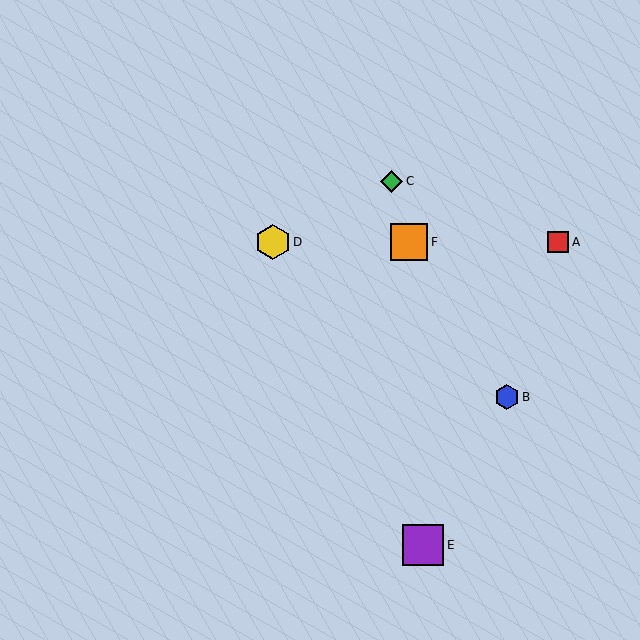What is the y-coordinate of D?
Object D is at y≈242.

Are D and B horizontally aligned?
No, D is at y≈242 and B is at y≈397.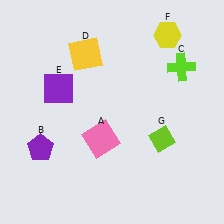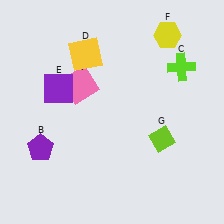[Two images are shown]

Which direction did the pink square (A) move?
The pink square (A) moved up.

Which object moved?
The pink square (A) moved up.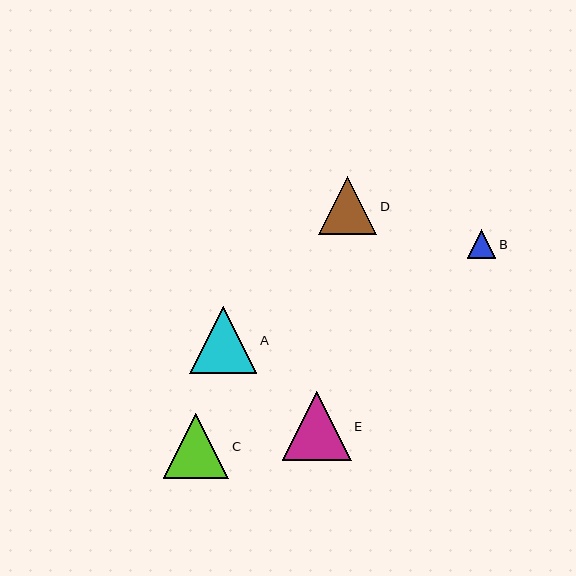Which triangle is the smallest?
Triangle B is the smallest with a size of approximately 28 pixels.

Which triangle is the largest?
Triangle E is the largest with a size of approximately 69 pixels.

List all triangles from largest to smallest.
From largest to smallest: E, A, C, D, B.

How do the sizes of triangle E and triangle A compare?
Triangle E and triangle A are approximately the same size.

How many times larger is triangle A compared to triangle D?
Triangle A is approximately 1.1 times the size of triangle D.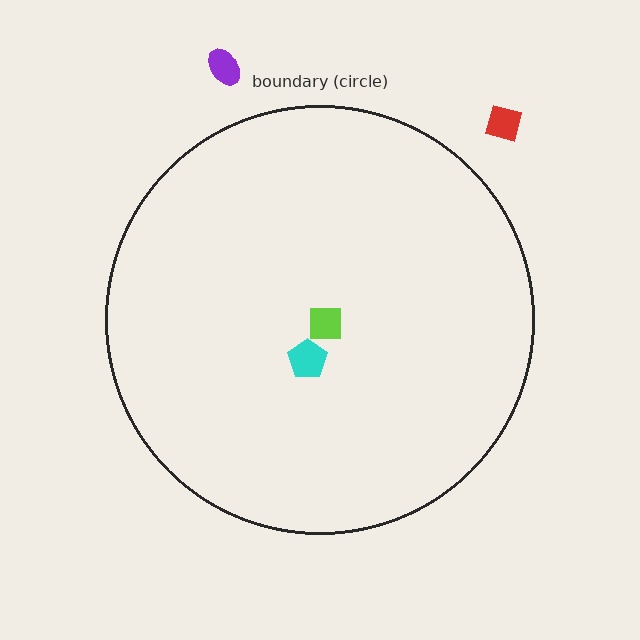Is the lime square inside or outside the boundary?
Inside.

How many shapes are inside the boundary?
2 inside, 2 outside.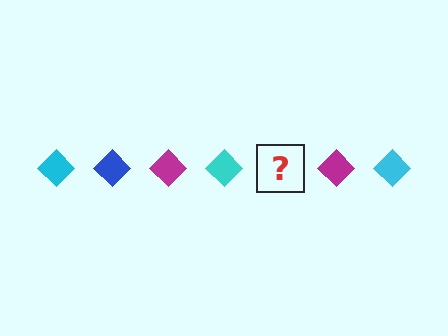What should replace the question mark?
The question mark should be replaced with a blue diamond.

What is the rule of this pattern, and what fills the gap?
The rule is that the pattern cycles through cyan, blue, magenta diamonds. The gap should be filled with a blue diamond.